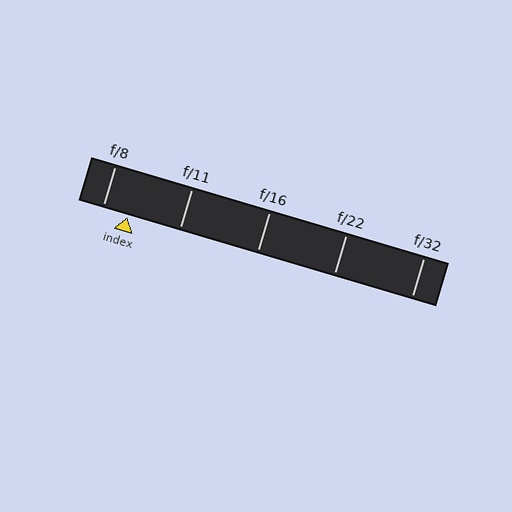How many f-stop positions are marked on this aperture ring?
There are 5 f-stop positions marked.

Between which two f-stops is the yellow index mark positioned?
The index mark is between f/8 and f/11.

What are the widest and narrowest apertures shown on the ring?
The widest aperture shown is f/8 and the narrowest is f/32.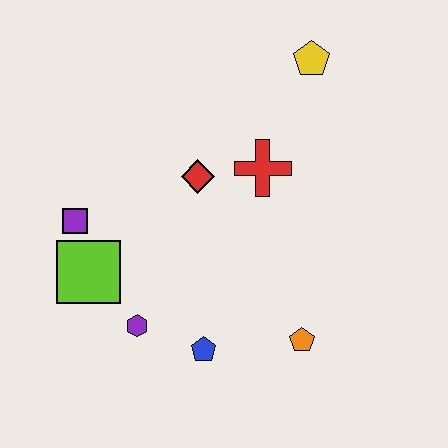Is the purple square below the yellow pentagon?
Yes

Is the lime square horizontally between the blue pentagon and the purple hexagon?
No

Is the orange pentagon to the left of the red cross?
No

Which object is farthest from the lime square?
The yellow pentagon is farthest from the lime square.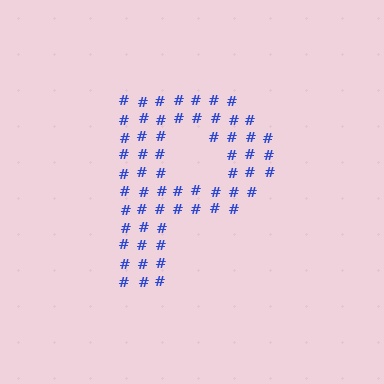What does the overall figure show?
The overall figure shows the letter P.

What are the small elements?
The small elements are hash symbols.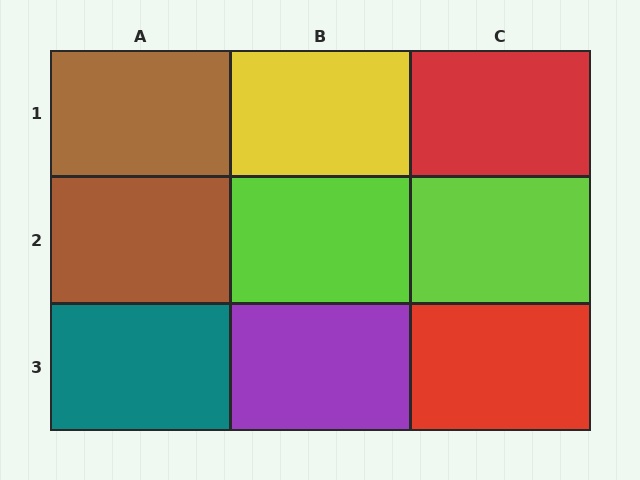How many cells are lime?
2 cells are lime.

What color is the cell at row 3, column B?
Purple.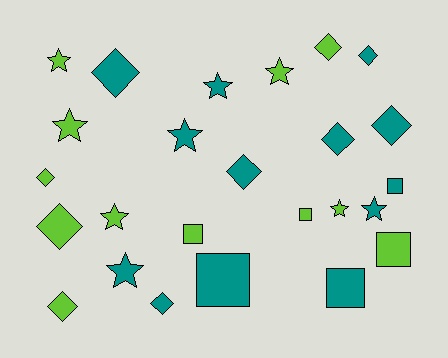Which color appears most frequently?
Teal, with 13 objects.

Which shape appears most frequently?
Diamond, with 10 objects.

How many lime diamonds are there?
There are 4 lime diamonds.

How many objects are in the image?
There are 25 objects.